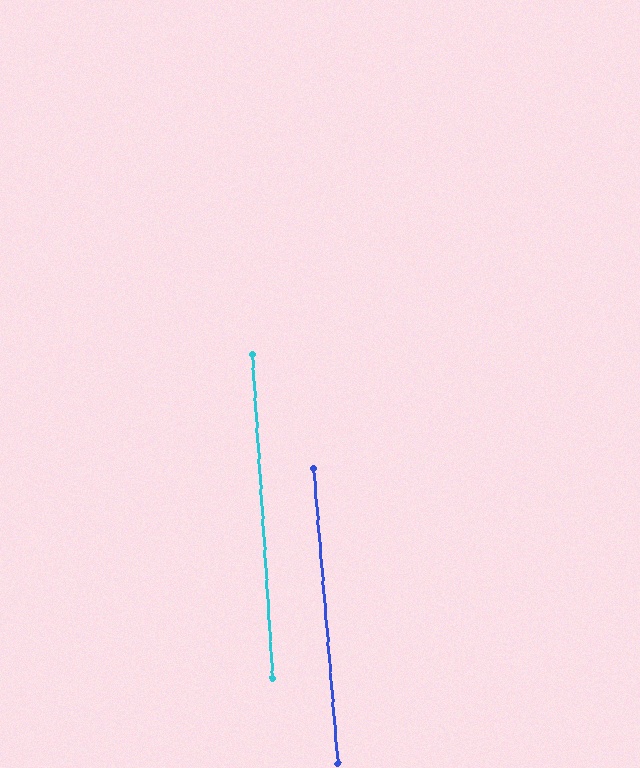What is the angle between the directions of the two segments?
Approximately 1 degree.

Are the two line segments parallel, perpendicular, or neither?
Parallel — their directions differ by only 1.3°.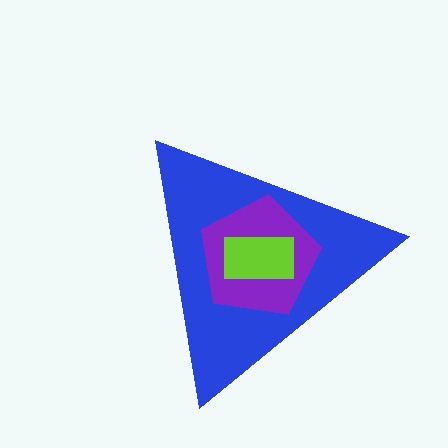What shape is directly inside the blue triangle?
The purple pentagon.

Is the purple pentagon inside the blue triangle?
Yes.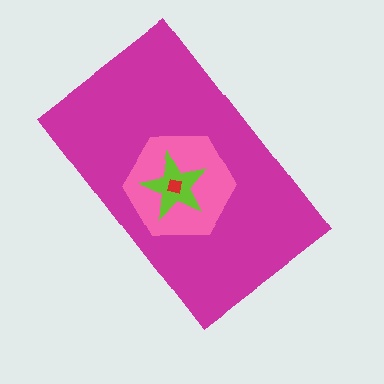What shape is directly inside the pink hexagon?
The lime star.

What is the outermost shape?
The magenta rectangle.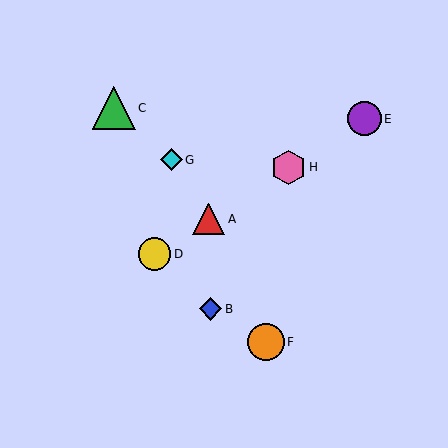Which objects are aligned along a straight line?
Objects A, D, E, H are aligned along a straight line.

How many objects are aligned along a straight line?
4 objects (A, D, E, H) are aligned along a straight line.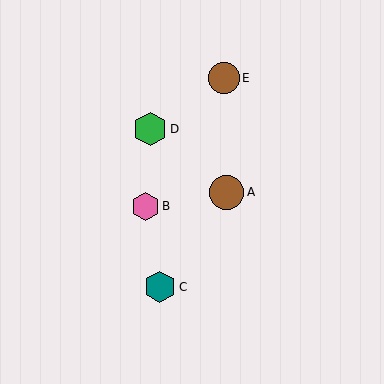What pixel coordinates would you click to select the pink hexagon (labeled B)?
Click at (145, 206) to select the pink hexagon B.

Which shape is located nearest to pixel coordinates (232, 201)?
The brown circle (labeled A) at (227, 192) is nearest to that location.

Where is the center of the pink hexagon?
The center of the pink hexagon is at (145, 206).